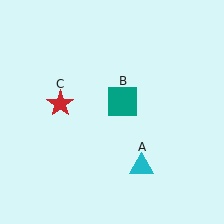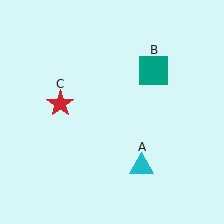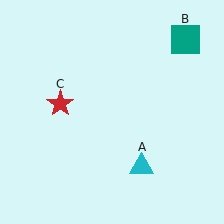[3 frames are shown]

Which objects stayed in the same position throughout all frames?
Cyan triangle (object A) and red star (object C) remained stationary.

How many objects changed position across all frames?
1 object changed position: teal square (object B).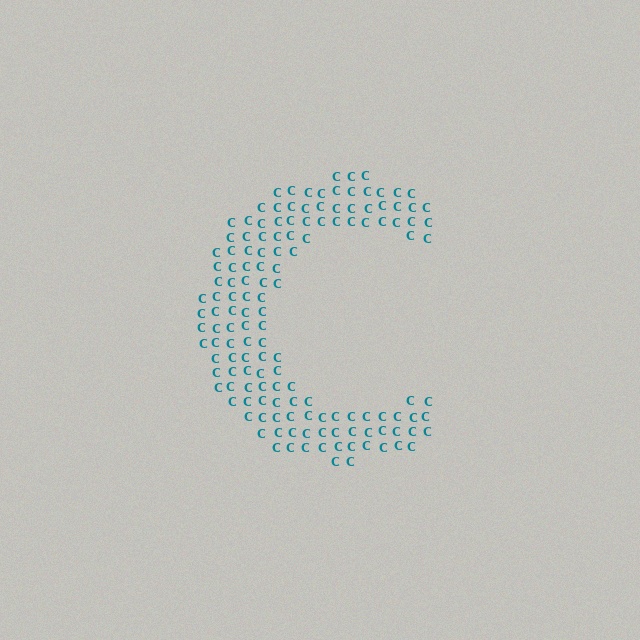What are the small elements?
The small elements are letter C's.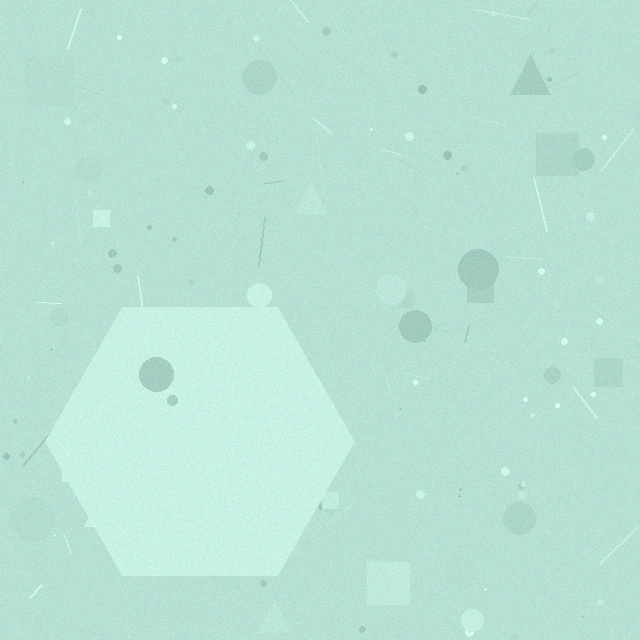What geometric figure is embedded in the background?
A hexagon is embedded in the background.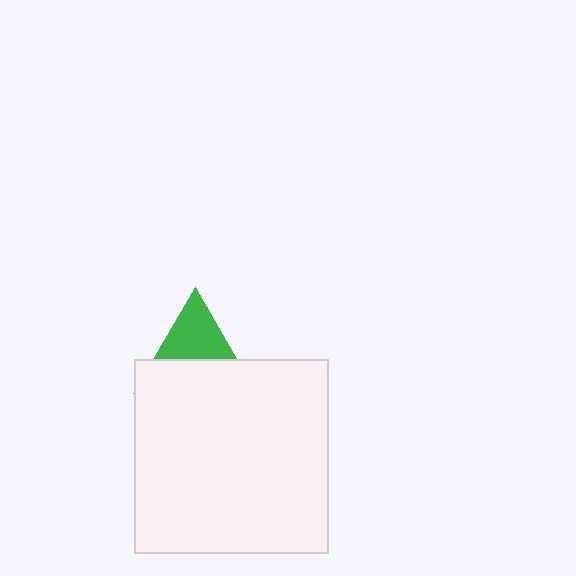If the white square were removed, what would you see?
You would see the complete green triangle.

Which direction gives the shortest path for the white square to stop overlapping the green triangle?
Moving down gives the shortest separation.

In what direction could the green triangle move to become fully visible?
The green triangle could move up. That would shift it out from behind the white square entirely.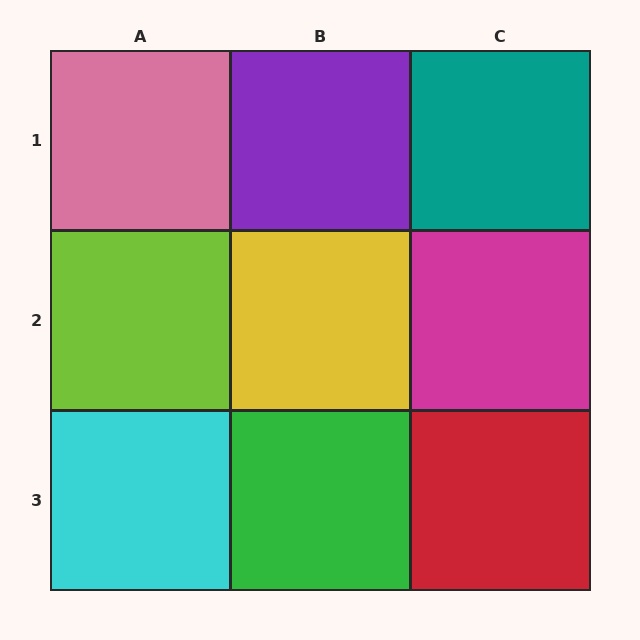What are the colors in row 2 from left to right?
Lime, yellow, magenta.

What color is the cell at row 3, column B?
Green.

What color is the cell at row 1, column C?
Teal.